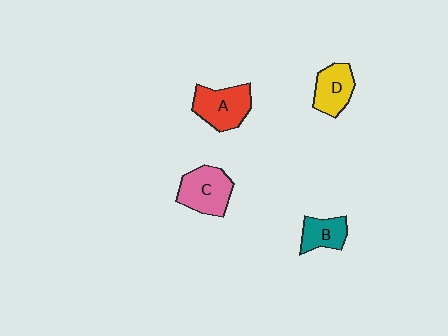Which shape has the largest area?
Shape A (red).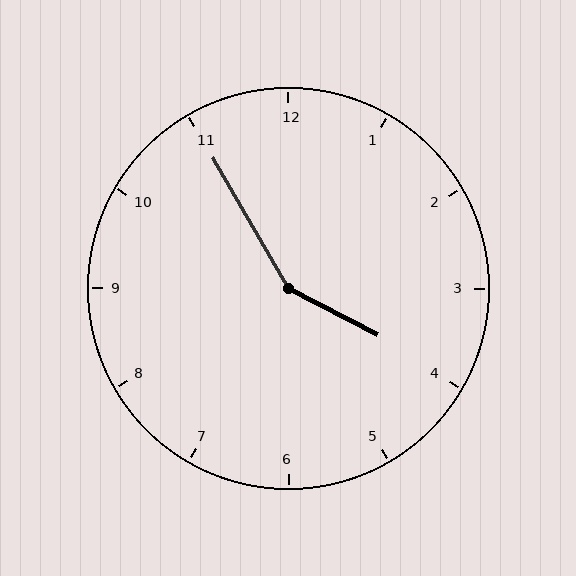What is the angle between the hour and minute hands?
Approximately 148 degrees.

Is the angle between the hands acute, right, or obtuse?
It is obtuse.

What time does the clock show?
3:55.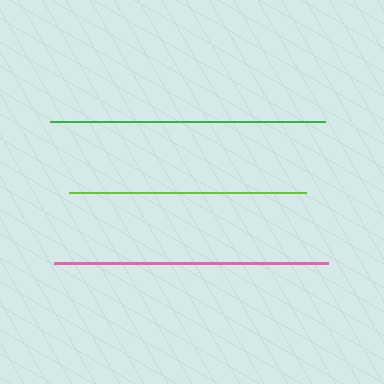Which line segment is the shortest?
The lime line is the shortest at approximately 237 pixels.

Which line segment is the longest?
The green line is the longest at approximately 275 pixels.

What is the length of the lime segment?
The lime segment is approximately 237 pixels long.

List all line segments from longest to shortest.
From longest to shortest: green, pink, lime.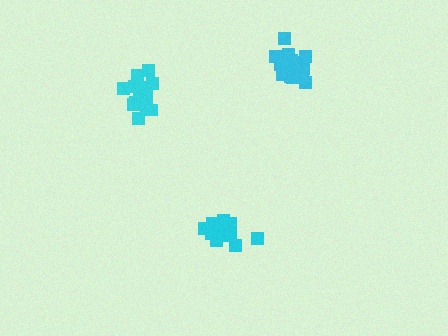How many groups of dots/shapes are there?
There are 3 groups.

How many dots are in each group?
Group 1: 15 dots, Group 2: 16 dots, Group 3: 19 dots (50 total).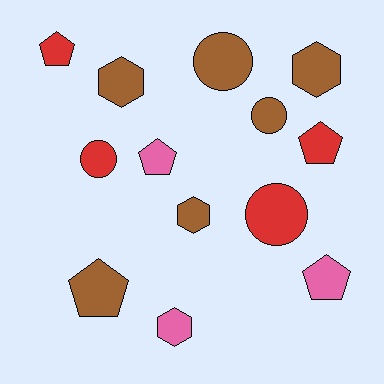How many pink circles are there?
There are no pink circles.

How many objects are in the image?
There are 13 objects.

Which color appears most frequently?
Brown, with 6 objects.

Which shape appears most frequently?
Pentagon, with 5 objects.